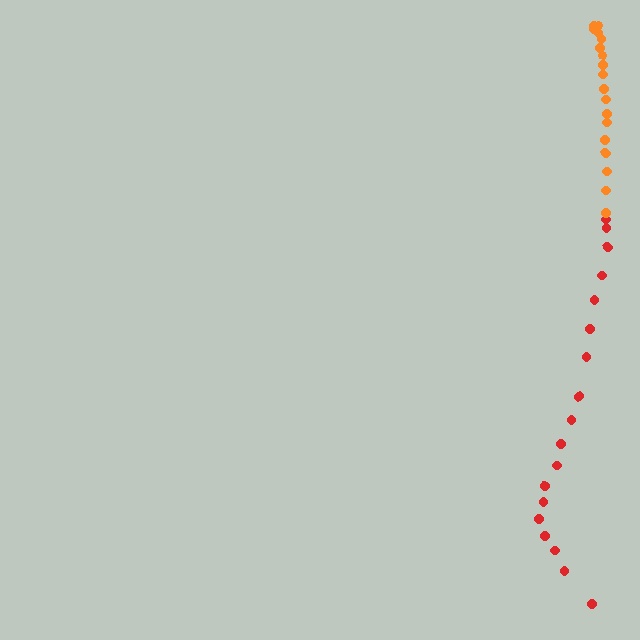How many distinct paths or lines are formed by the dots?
There are 2 distinct paths.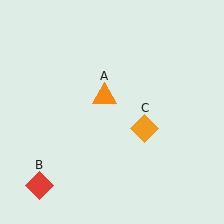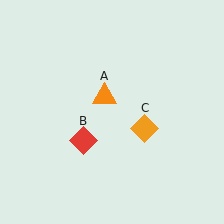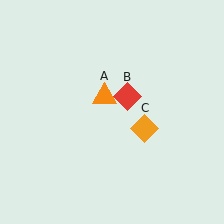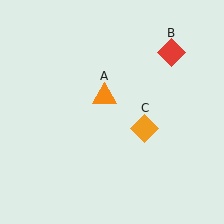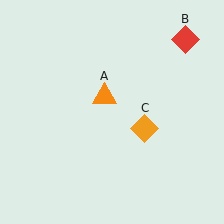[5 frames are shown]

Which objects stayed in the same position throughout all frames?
Orange triangle (object A) and orange diamond (object C) remained stationary.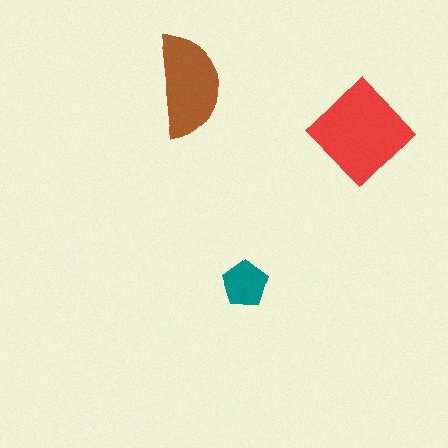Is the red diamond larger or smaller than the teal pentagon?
Larger.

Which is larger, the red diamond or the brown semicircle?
The red diamond.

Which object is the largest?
The red diamond.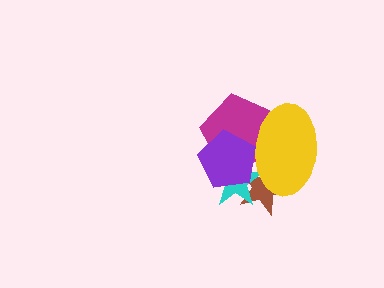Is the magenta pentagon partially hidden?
Yes, it is partially covered by another shape.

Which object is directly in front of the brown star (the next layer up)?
The cyan star is directly in front of the brown star.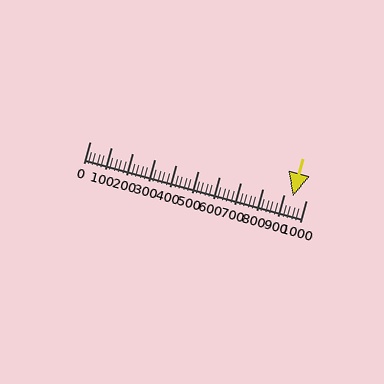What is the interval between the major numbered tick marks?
The major tick marks are spaced 100 units apart.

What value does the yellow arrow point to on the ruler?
The yellow arrow points to approximately 941.